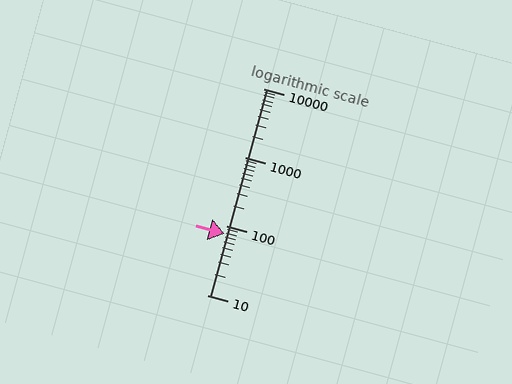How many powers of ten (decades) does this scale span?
The scale spans 3 decades, from 10 to 10000.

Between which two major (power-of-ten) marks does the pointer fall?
The pointer is between 10 and 100.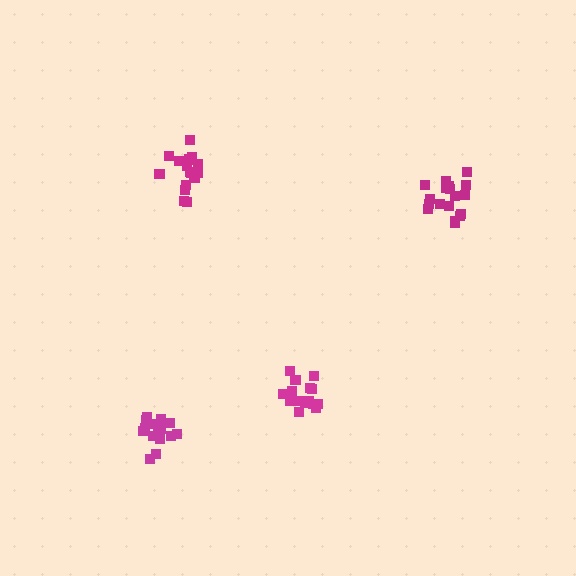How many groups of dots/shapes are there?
There are 4 groups.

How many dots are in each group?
Group 1: 16 dots, Group 2: 17 dots, Group 3: 18 dots, Group 4: 18 dots (69 total).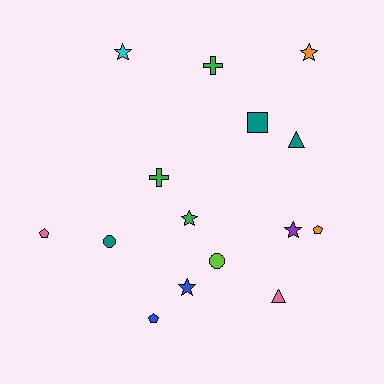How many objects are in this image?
There are 15 objects.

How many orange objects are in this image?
There are 2 orange objects.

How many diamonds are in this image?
There are no diamonds.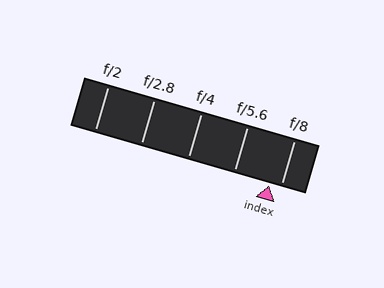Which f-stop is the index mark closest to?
The index mark is closest to f/8.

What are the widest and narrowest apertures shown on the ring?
The widest aperture shown is f/2 and the narrowest is f/8.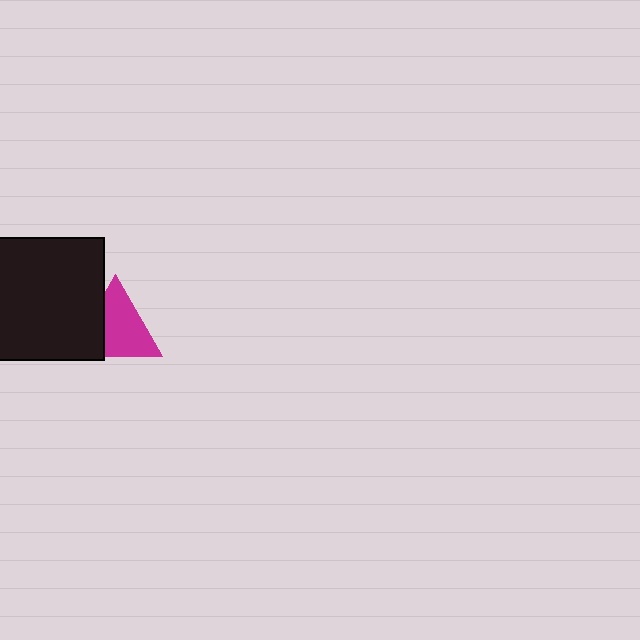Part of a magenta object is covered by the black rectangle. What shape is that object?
It is a triangle.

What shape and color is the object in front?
The object in front is a black rectangle.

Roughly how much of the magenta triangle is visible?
Most of it is visible (roughly 69%).